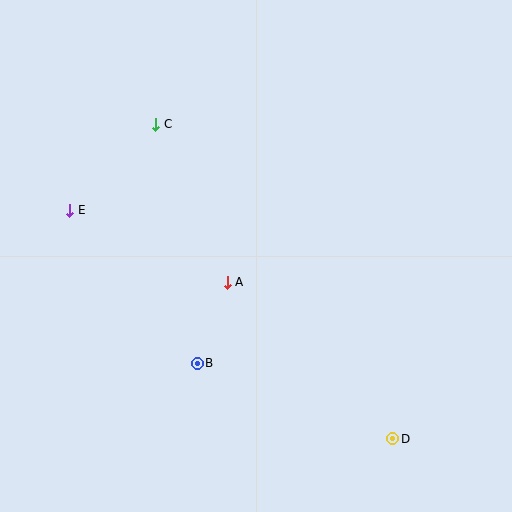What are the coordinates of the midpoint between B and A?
The midpoint between B and A is at (212, 323).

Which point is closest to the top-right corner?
Point C is closest to the top-right corner.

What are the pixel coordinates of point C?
Point C is at (156, 124).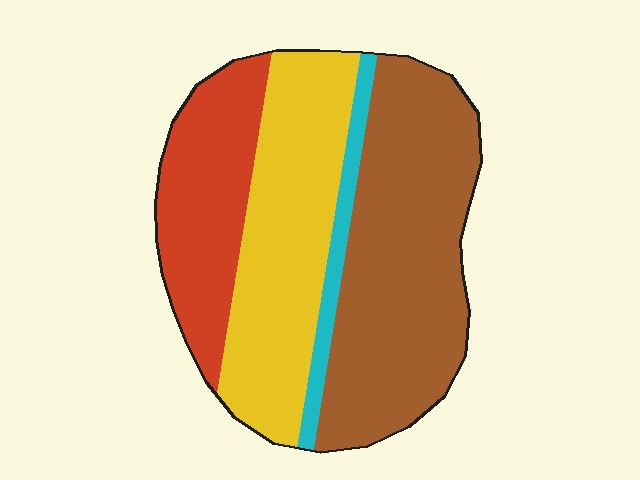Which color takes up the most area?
Brown, at roughly 40%.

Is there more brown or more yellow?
Brown.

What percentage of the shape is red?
Red covers 21% of the shape.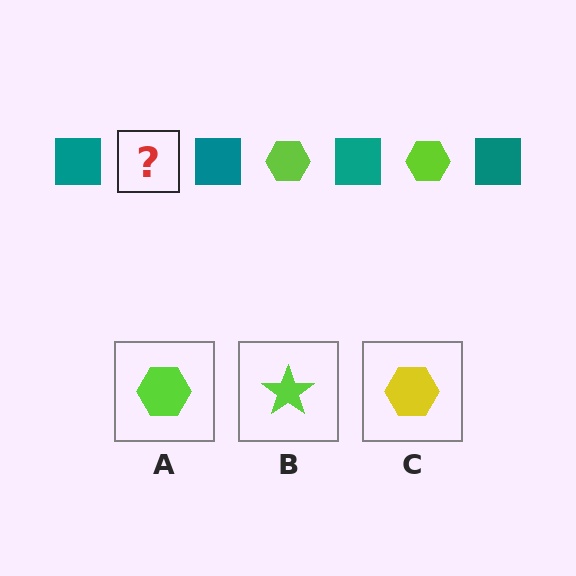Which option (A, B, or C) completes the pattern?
A.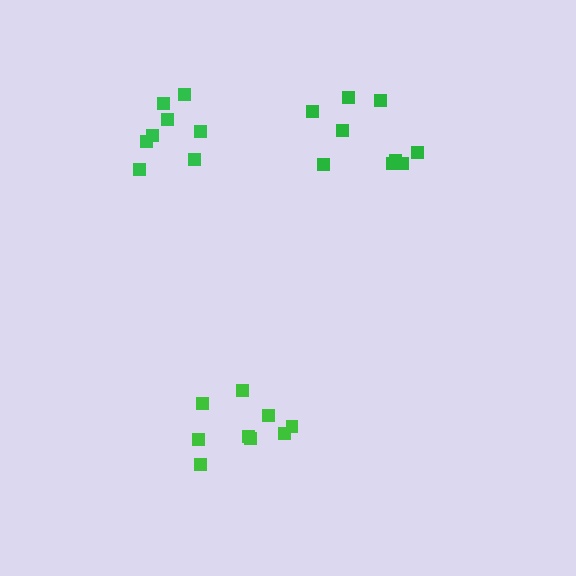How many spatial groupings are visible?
There are 3 spatial groupings.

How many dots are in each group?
Group 1: 9 dots, Group 2: 9 dots, Group 3: 8 dots (26 total).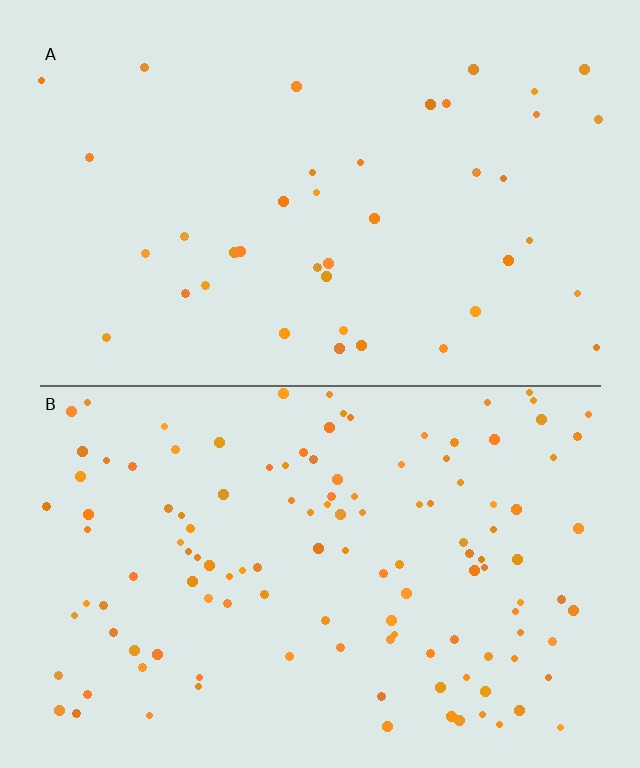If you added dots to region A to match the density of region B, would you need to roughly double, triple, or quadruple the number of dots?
Approximately triple.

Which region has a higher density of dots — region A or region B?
B (the bottom).